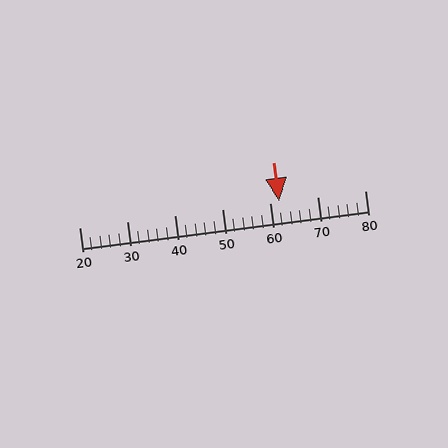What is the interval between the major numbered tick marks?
The major tick marks are spaced 10 units apart.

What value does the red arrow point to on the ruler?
The red arrow points to approximately 62.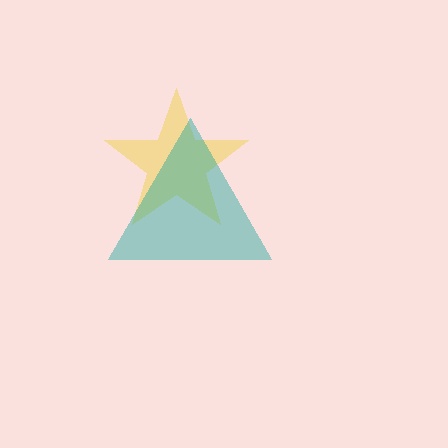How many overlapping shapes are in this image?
There are 2 overlapping shapes in the image.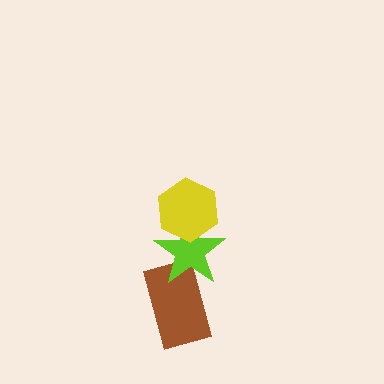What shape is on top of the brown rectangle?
The lime star is on top of the brown rectangle.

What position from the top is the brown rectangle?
The brown rectangle is 3rd from the top.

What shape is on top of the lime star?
The yellow hexagon is on top of the lime star.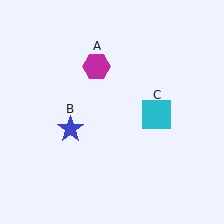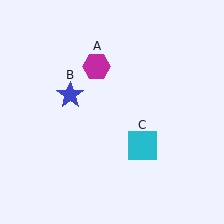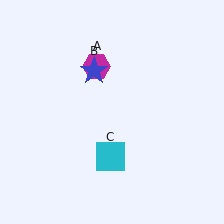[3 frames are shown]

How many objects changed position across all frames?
2 objects changed position: blue star (object B), cyan square (object C).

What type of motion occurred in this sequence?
The blue star (object B), cyan square (object C) rotated clockwise around the center of the scene.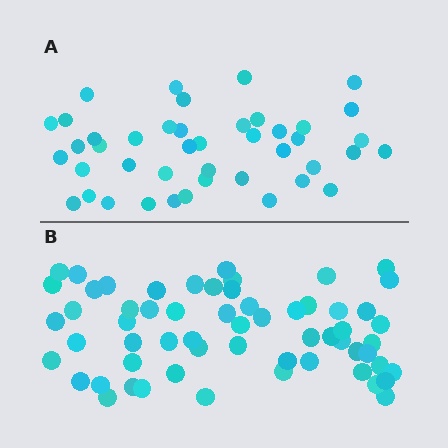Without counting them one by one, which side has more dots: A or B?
Region B (the bottom region) has more dots.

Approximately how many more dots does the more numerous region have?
Region B has approximately 15 more dots than region A.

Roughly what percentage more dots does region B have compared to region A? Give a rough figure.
About 40% more.